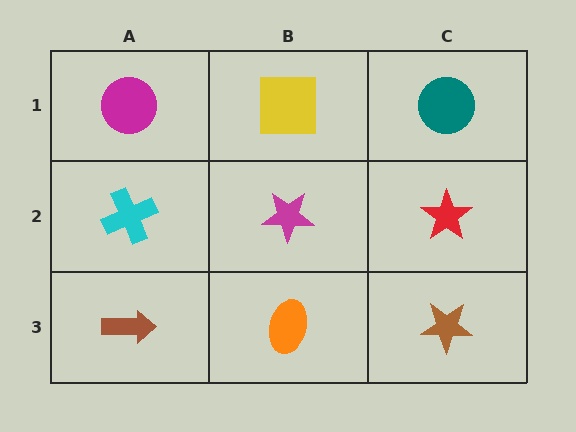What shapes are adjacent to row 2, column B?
A yellow square (row 1, column B), an orange ellipse (row 3, column B), a cyan cross (row 2, column A), a red star (row 2, column C).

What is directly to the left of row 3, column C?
An orange ellipse.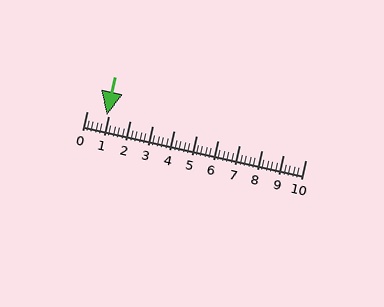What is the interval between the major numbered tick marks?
The major tick marks are spaced 1 units apart.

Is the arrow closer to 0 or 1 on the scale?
The arrow is closer to 1.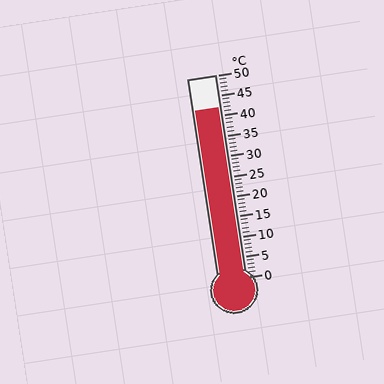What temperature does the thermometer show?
The thermometer shows approximately 42°C.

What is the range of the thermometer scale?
The thermometer scale ranges from 0°C to 50°C.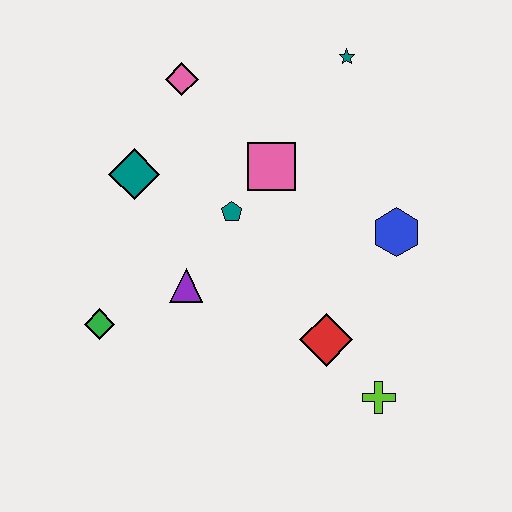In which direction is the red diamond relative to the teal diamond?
The red diamond is to the right of the teal diamond.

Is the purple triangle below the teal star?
Yes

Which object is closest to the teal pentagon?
The pink square is closest to the teal pentagon.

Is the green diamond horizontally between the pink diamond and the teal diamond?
No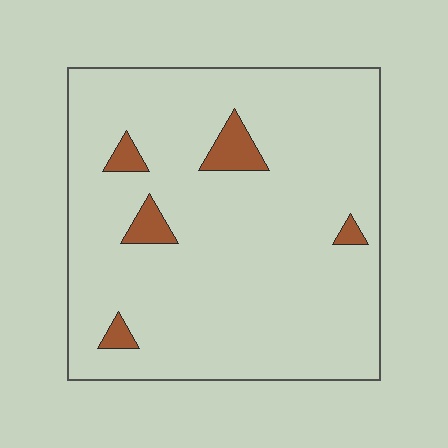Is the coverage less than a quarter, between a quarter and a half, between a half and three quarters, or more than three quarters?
Less than a quarter.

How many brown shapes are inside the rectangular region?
5.